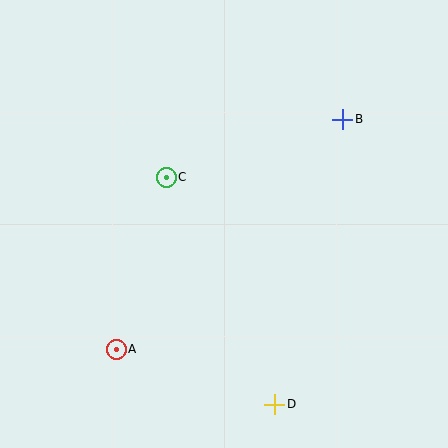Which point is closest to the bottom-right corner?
Point D is closest to the bottom-right corner.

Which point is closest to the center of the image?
Point C at (166, 177) is closest to the center.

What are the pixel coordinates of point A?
Point A is at (116, 349).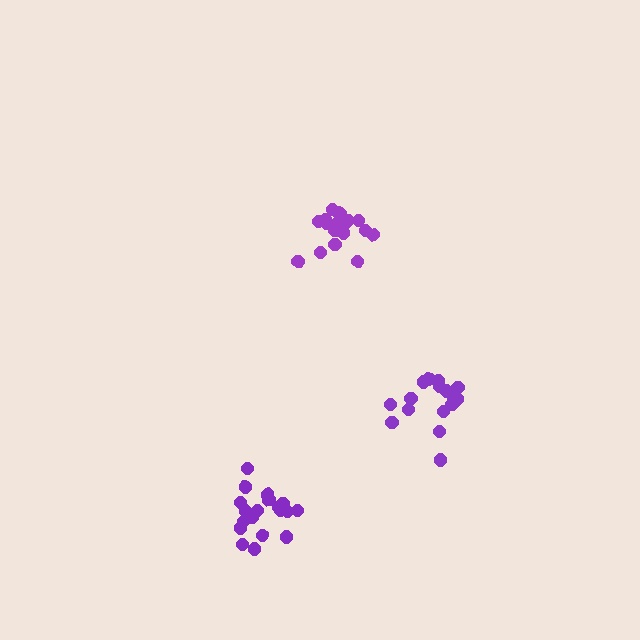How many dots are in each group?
Group 1: 17 dots, Group 2: 19 dots, Group 3: 19 dots (55 total).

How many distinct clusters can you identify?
There are 3 distinct clusters.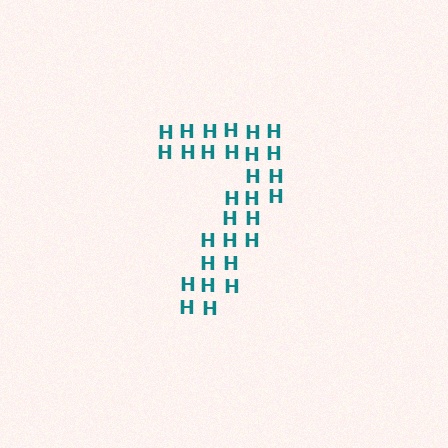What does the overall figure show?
The overall figure shows the digit 7.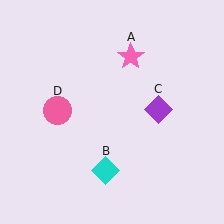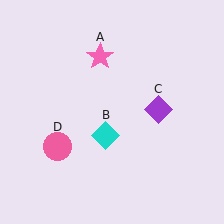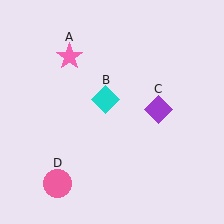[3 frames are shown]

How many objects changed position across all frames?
3 objects changed position: pink star (object A), cyan diamond (object B), pink circle (object D).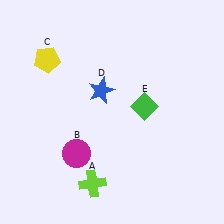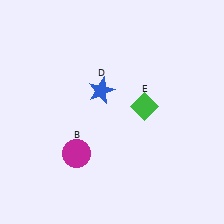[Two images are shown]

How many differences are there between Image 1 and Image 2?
There are 2 differences between the two images.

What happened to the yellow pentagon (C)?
The yellow pentagon (C) was removed in Image 2. It was in the top-left area of Image 1.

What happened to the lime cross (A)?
The lime cross (A) was removed in Image 2. It was in the bottom-left area of Image 1.